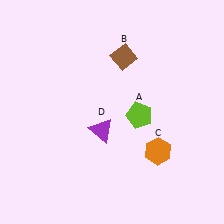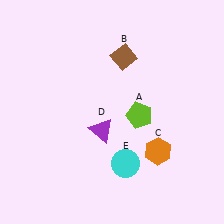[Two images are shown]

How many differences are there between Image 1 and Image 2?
There is 1 difference between the two images.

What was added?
A cyan circle (E) was added in Image 2.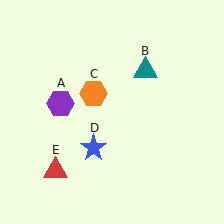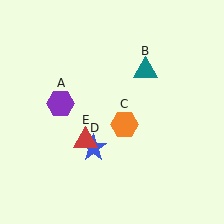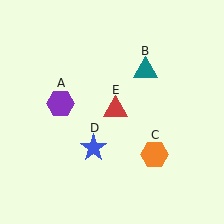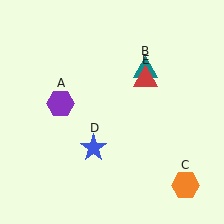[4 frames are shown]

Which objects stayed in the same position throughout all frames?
Purple hexagon (object A) and teal triangle (object B) and blue star (object D) remained stationary.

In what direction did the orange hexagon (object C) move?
The orange hexagon (object C) moved down and to the right.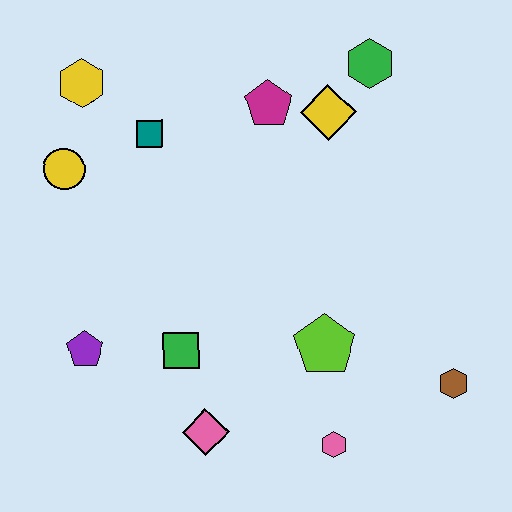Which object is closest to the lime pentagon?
The pink hexagon is closest to the lime pentagon.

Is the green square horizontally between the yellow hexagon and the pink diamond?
Yes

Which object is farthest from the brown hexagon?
The yellow hexagon is farthest from the brown hexagon.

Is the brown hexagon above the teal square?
No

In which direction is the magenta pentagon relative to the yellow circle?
The magenta pentagon is to the right of the yellow circle.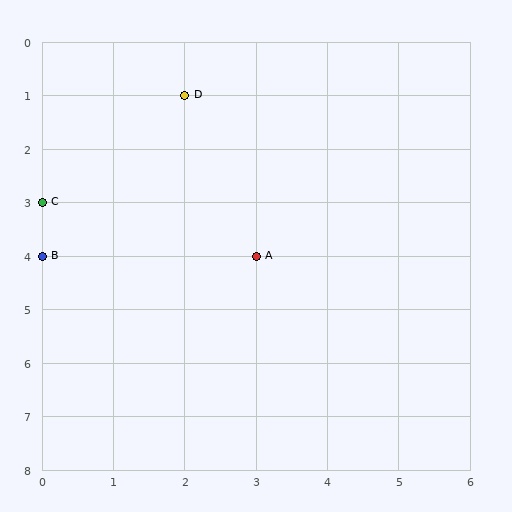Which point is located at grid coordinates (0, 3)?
Point C is at (0, 3).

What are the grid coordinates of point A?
Point A is at grid coordinates (3, 4).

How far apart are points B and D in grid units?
Points B and D are 2 columns and 3 rows apart (about 3.6 grid units diagonally).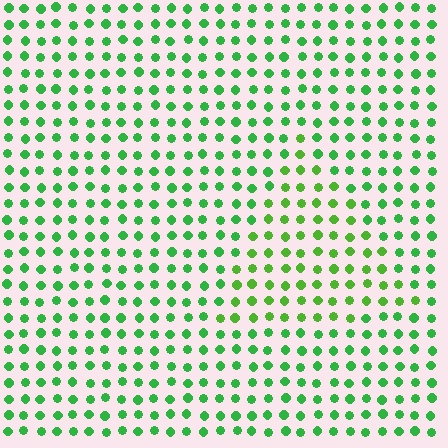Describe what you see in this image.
The image is filled with small green elements in a uniform arrangement. A triangle-shaped region is visible where the elements are tinted to a slightly different hue, forming a subtle color boundary.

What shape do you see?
I see a triangle.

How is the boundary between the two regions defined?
The boundary is defined purely by a slight shift in hue (about 23 degrees). Spacing, size, and orientation are identical on both sides.